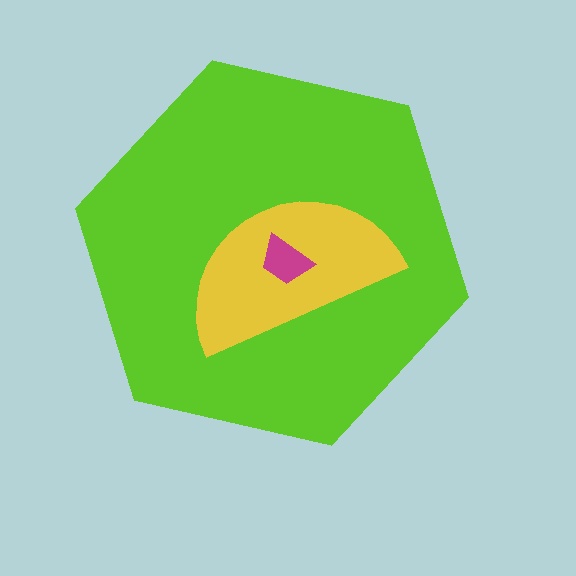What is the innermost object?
The magenta trapezoid.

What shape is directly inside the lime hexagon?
The yellow semicircle.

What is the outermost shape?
The lime hexagon.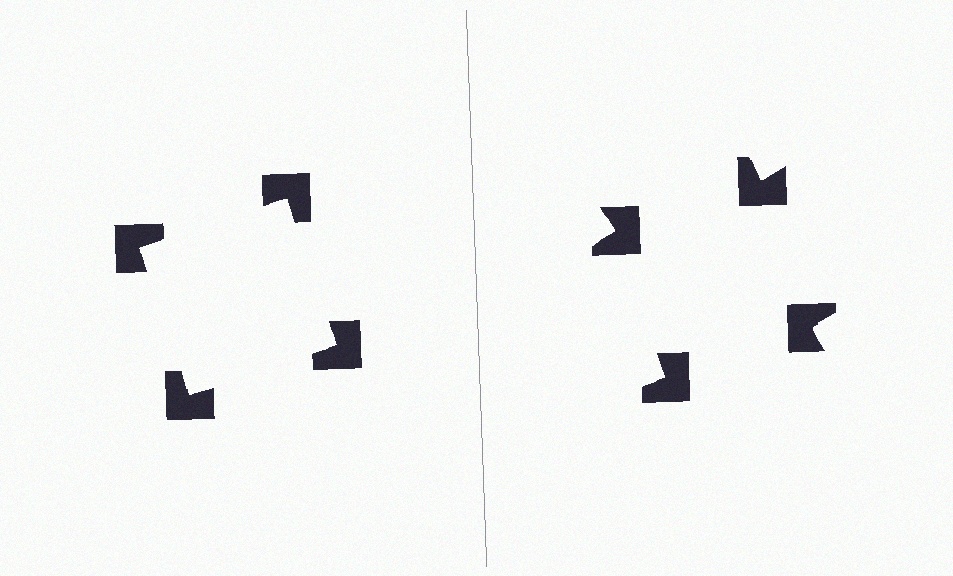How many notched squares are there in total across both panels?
8 — 4 on each side.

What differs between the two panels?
The notched squares are positioned identically on both sides; only the wedge orientations differ. On the left they align to a square; on the right they are misaligned.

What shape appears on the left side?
An illusory square.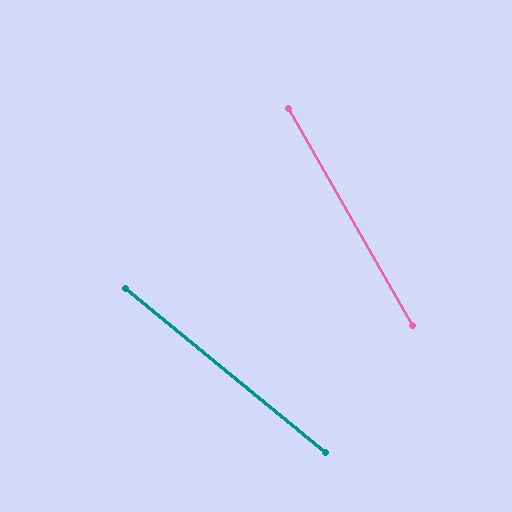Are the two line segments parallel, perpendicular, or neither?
Neither parallel nor perpendicular — they differ by about 21°.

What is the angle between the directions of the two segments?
Approximately 21 degrees.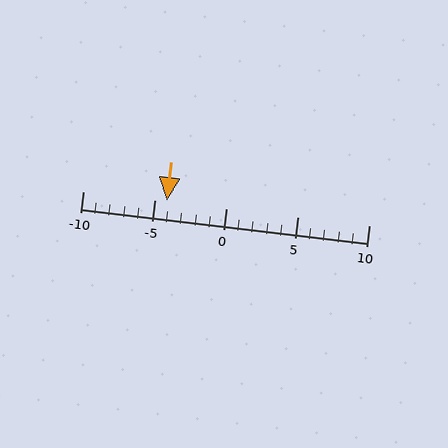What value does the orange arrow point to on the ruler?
The orange arrow points to approximately -4.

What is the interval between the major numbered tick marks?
The major tick marks are spaced 5 units apart.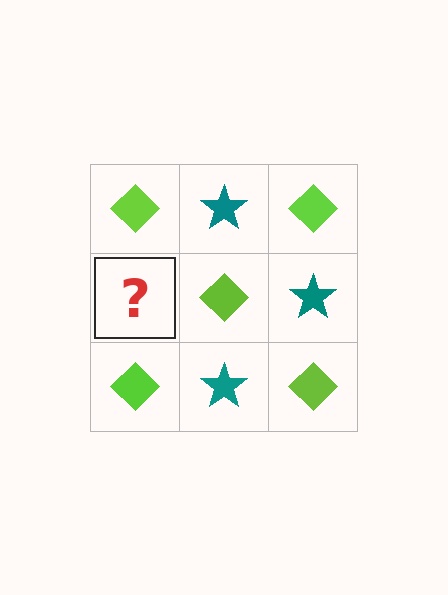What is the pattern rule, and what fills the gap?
The rule is that it alternates lime diamond and teal star in a checkerboard pattern. The gap should be filled with a teal star.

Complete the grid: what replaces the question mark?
The question mark should be replaced with a teal star.